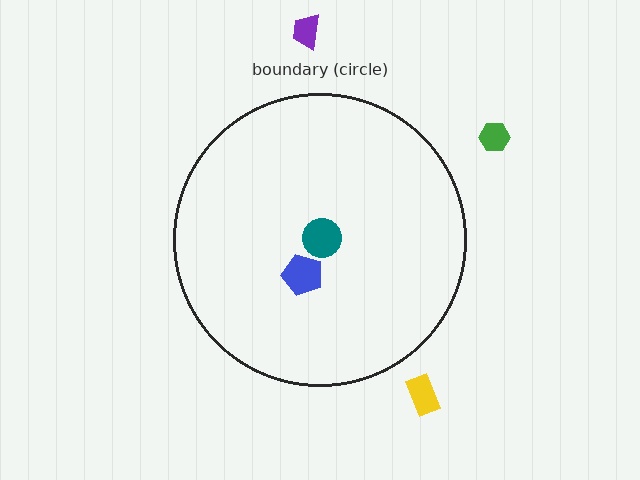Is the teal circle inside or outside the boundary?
Inside.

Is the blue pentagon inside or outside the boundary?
Inside.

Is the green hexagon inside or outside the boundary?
Outside.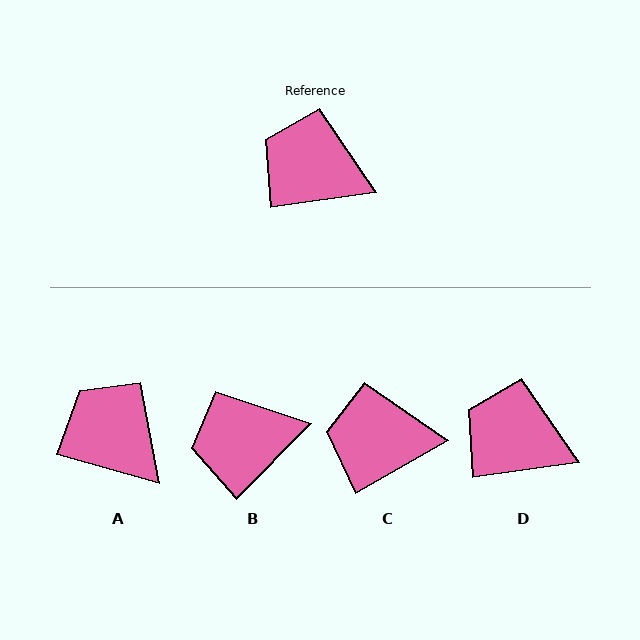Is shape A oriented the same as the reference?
No, it is off by about 23 degrees.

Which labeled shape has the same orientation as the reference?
D.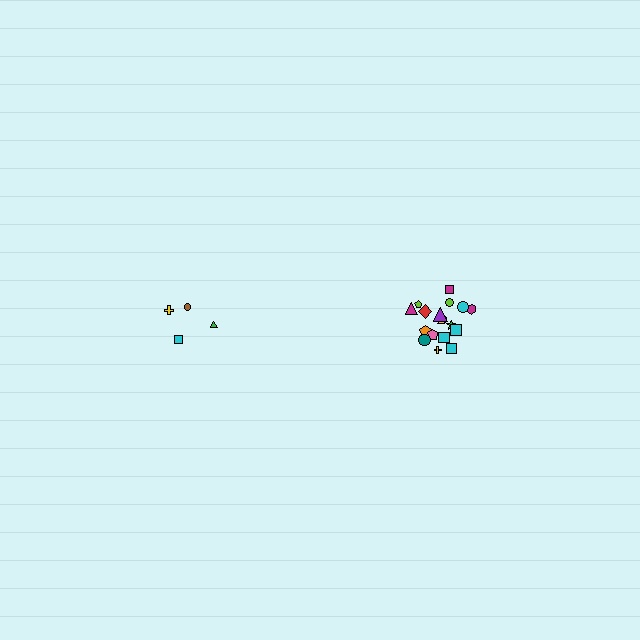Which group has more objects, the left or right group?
The right group.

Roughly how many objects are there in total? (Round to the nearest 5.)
Roughly 20 objects in total.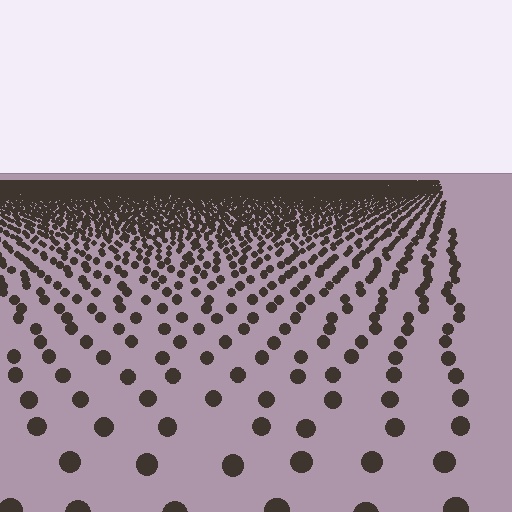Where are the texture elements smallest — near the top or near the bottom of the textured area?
Near the top.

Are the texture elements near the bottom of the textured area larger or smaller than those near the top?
Larger. Near the bottom, elements are closer to the viewer and appear at a bigger on-screen size.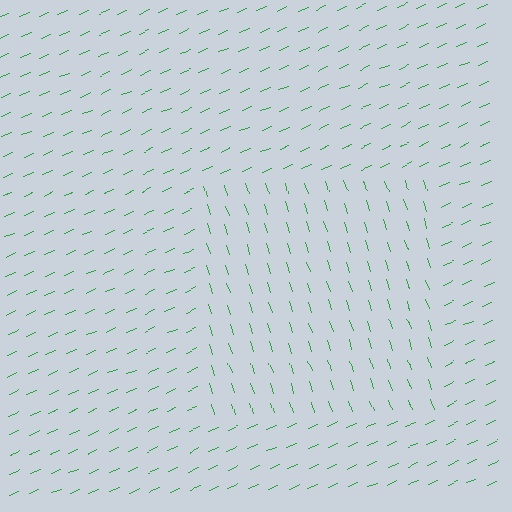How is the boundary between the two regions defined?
The boundary is defined purely by a change in line orientation (approximately 85 degrees difference). All lines are the same color and thickness.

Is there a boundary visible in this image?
Yes, there is a texture boundary formed by a change in line orientation.